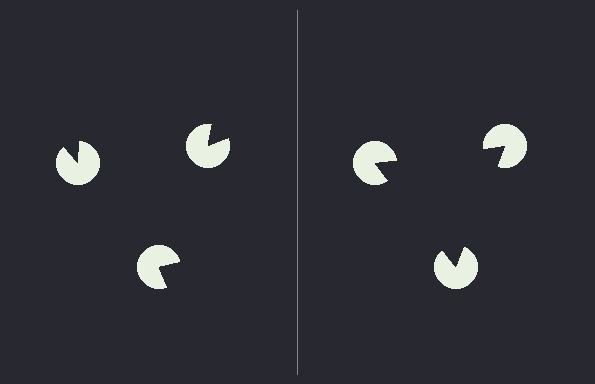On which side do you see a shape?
An illusory triangle appears on the right side. On the left side the wedge cuts are rotated, so no coherent shape forms.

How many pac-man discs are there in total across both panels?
6 — 3 on each side.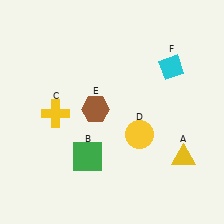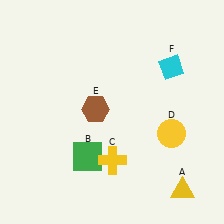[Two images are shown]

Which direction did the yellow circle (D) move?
The yellow circle (D) moved right.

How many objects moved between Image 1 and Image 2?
3 objects moved between the two images.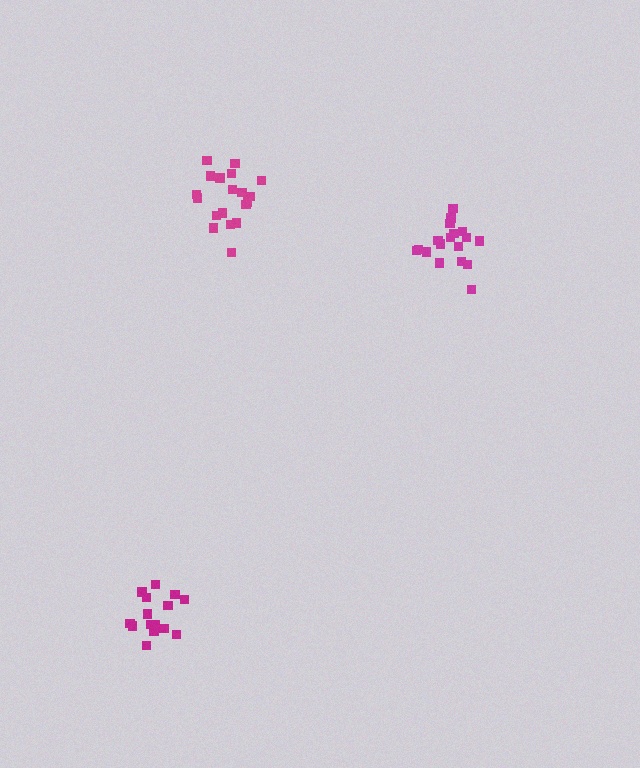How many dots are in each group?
Group 1: 19 dots, Group 2: 16 dots, Group 3: 18 dots (53 total).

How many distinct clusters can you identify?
There are 3 distinct clusters.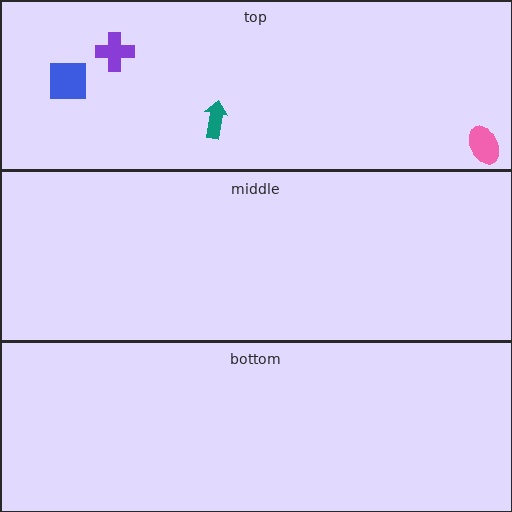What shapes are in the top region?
The pink ellipse, the blue square, the teal arrow, the purple cross.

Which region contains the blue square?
The top region.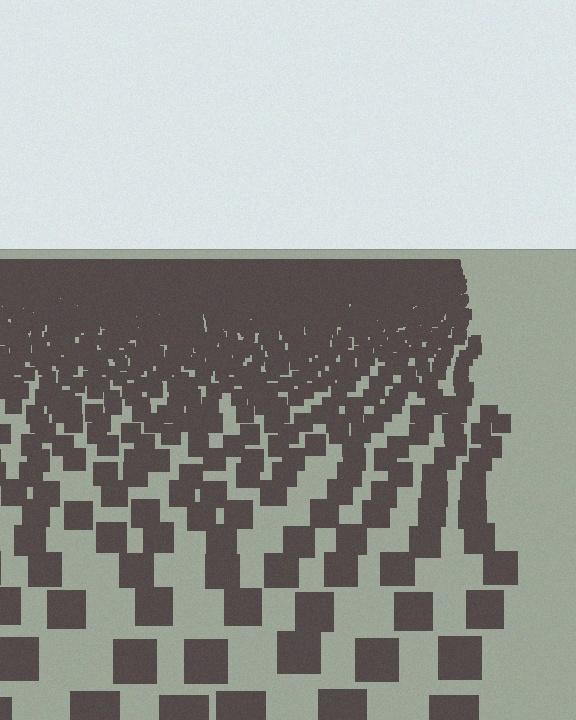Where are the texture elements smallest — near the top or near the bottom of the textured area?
Near the top.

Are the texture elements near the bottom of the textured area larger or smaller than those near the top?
Larger. Near the bottom, elements are closer to the viewer and appear at a bigger on-screen size.